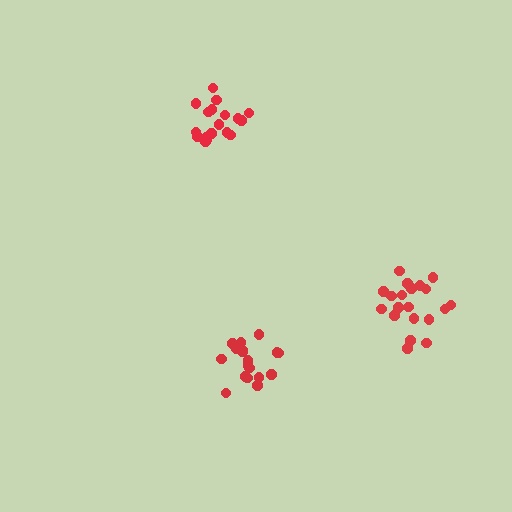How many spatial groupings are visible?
There are 3 spatial groupings.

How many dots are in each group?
Group 1: 19 dots, Group 2: 21 dots, Group 3: 19 dots (59 total).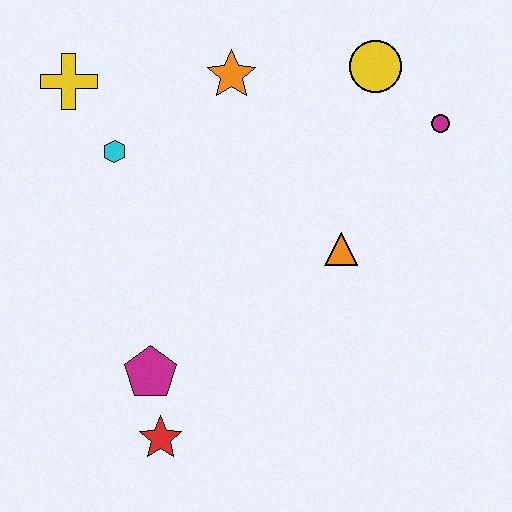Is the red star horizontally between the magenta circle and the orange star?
No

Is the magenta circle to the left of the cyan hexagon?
No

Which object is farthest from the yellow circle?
The red star is farthest from the yellow circle.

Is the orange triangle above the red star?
Yes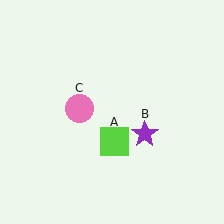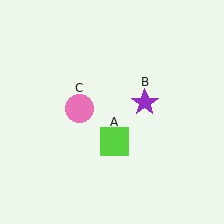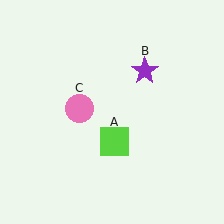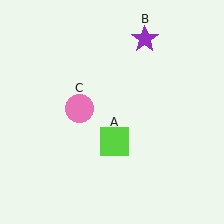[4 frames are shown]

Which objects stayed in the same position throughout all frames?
Lime square (object A) and pink circle (object C) remained stationary.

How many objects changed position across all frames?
1 object changed position: purple star (object B).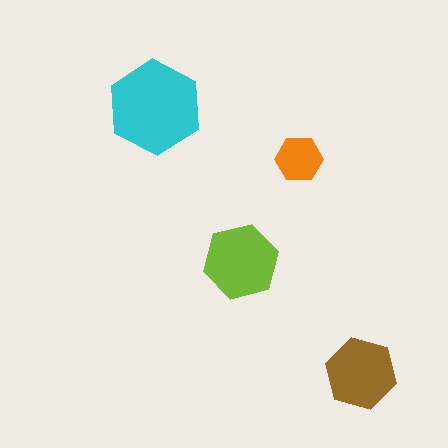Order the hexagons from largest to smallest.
the cyan one, the lime one, the brown one, the orange one.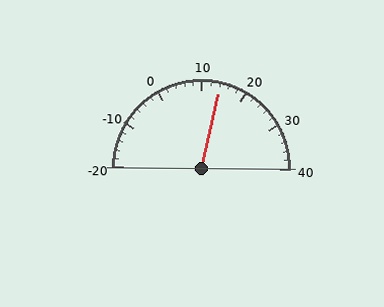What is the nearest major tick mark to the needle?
The nearest major tick mark is 10.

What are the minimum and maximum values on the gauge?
The gauge ranges from -20 to 40.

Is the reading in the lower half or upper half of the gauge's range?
The reading is in the upper half of the range (-20 to 40).